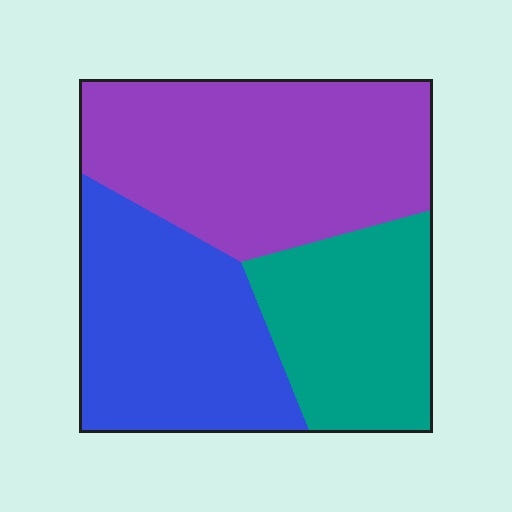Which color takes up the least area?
Teal, at roughly 25%.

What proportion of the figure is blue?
Blue covers 33% of the figure.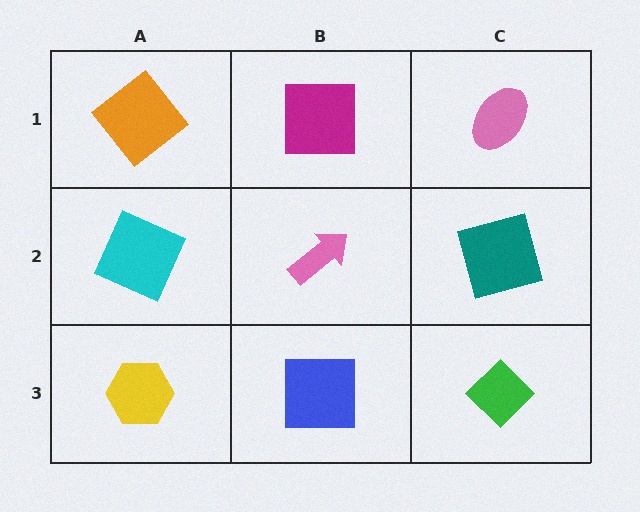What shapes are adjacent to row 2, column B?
A magenta square (row 1, column B), a blue square (row 3, column B), a cyan square (row 2, column A), a teal square (row 2, column C).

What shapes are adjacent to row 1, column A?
A cyan square (row 2, column A), a magenta square (row 1, column B).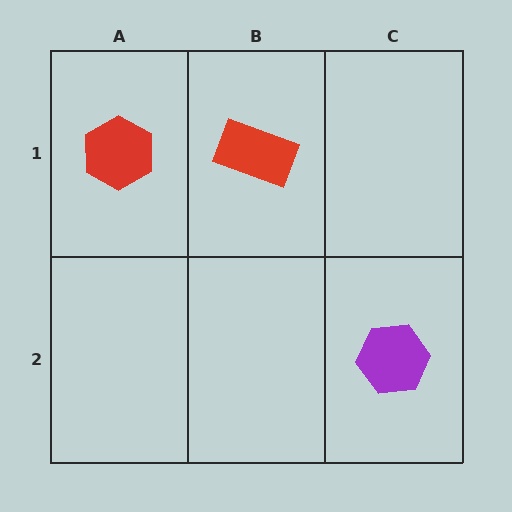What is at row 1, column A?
A red hexagon.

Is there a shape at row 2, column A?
No, that cell is empty.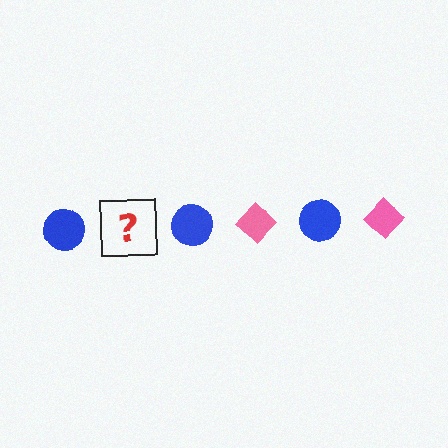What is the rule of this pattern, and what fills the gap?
The rule is that the pattern alternates between blue circle and pink diamond. The gap should be filled with a pink diamond.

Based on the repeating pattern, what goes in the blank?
The blank should be a pink diamond.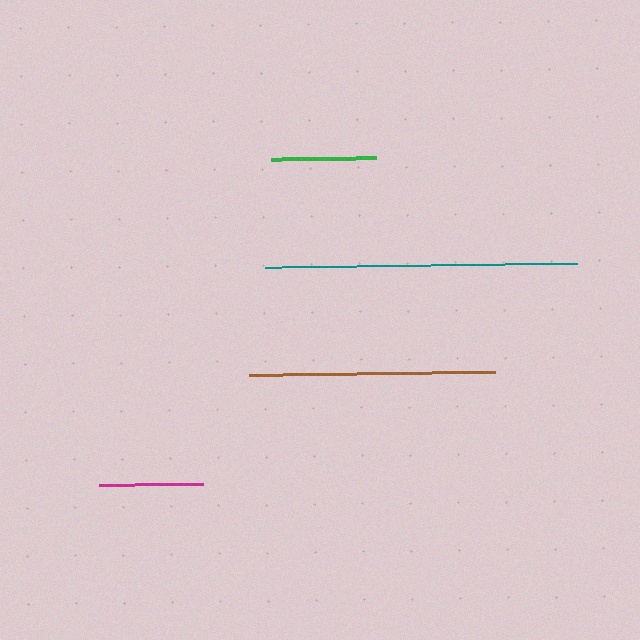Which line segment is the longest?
The teal line is the longest at approximately 312 pixels.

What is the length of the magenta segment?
The magenta segment is approximately 104 pixels long.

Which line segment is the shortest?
The magenta line is the shortest at approximately 104 pixels.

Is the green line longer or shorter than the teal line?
The teal line is longer than the green line.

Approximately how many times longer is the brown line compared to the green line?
The brown line is approximately 2.3 times the length of the green line.